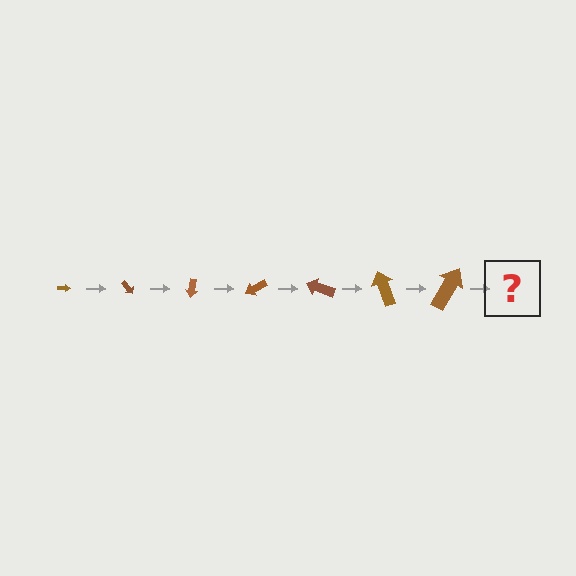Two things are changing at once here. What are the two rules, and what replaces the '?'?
The two rules are that the arrow grows larger each step and it rotates 50 degrees each step. The '?' should be an arrow, larger than the previous one and rotated 350 degrees from the start.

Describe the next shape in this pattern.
It should be an arrow, larger than the previous one and rotated 350 degrees from the start.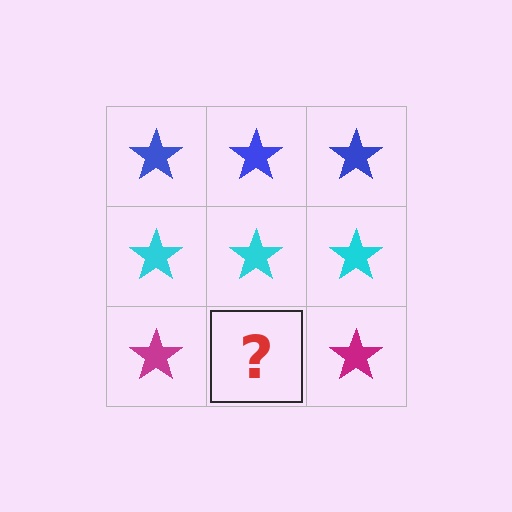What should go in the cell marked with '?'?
The missing cell should contain a magenta star.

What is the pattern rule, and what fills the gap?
The rule is that each row has a consistent color. The gap should be filled with a magenta star.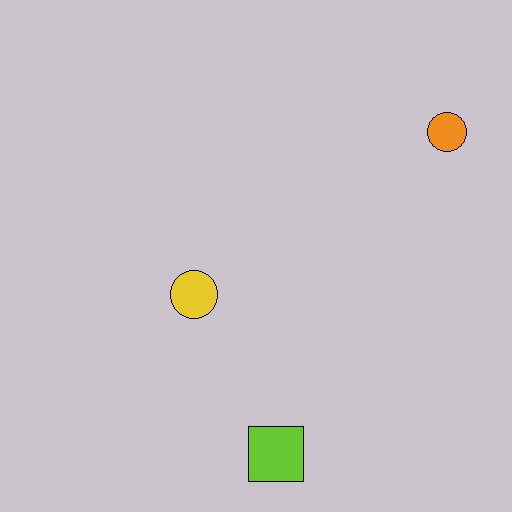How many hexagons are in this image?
There are no hexagons.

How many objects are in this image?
There are 3 objects.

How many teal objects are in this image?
There are no teal objects.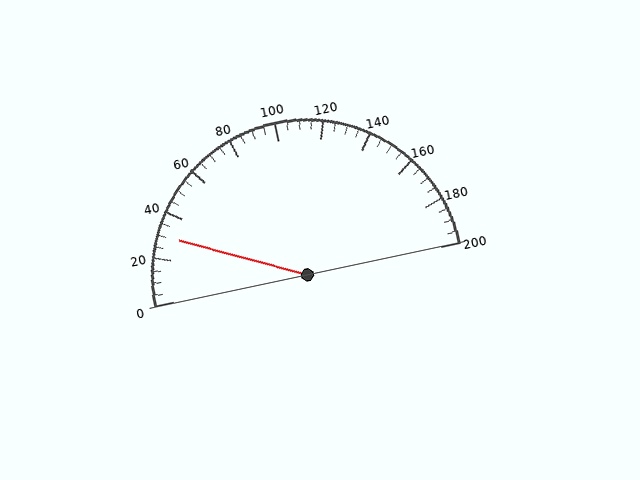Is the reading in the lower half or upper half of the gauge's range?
The reading is in the lower half of the range (0 to 200).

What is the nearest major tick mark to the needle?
The nearest major tick mark is 40.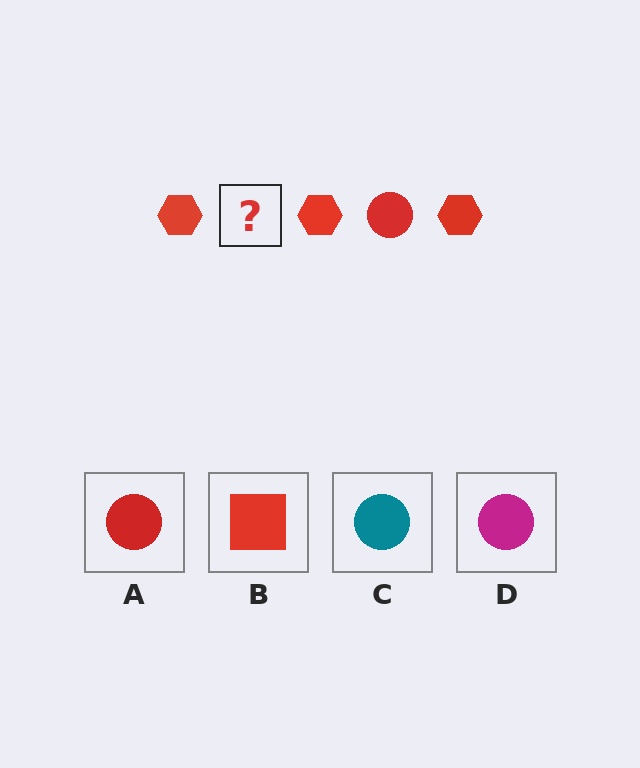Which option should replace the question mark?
Option A.